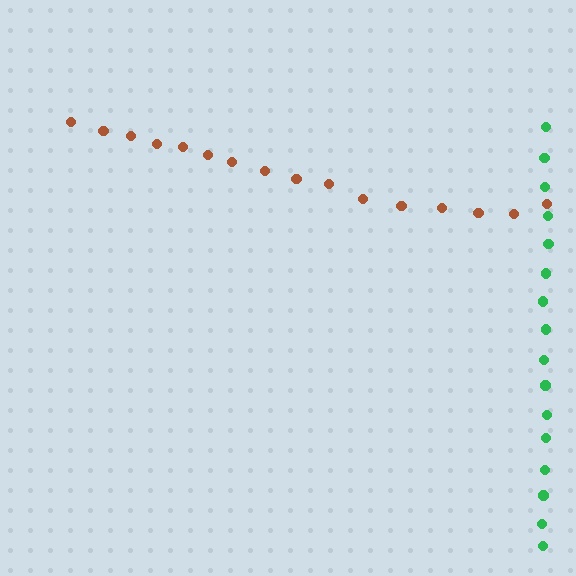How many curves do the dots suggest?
There are 2 distinct paths.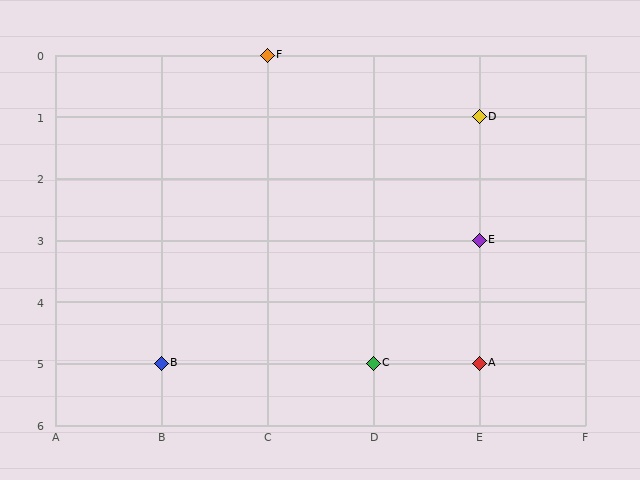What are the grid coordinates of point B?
Point B is at grid coordinates (B, 5).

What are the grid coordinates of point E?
Point E is at grid coordinates (E, 3).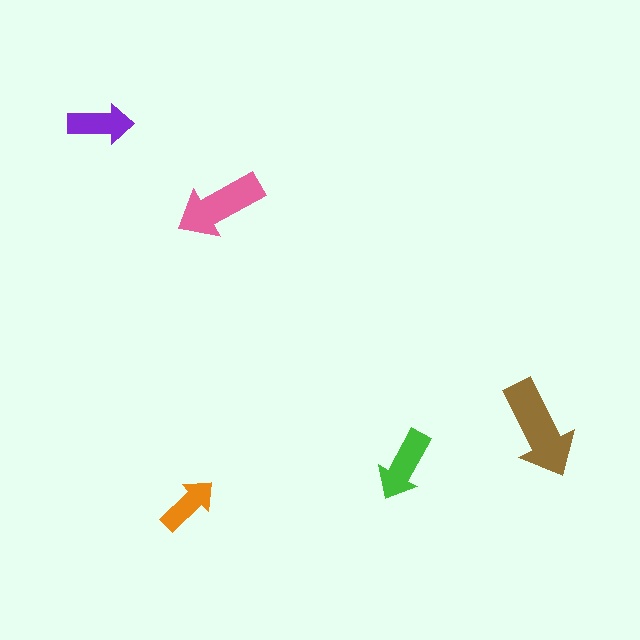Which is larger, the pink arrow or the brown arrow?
The brown one.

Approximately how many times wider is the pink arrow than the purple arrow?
About 1.5 times wider.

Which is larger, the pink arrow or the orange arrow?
The pink one.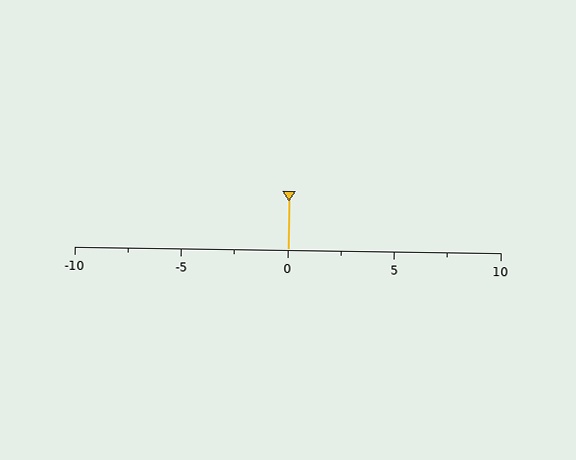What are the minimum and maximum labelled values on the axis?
The axis runs from -10 to 10.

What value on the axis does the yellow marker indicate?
The marker indicates approximately 0.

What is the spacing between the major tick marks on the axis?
The major ticks are spaced 5 apart.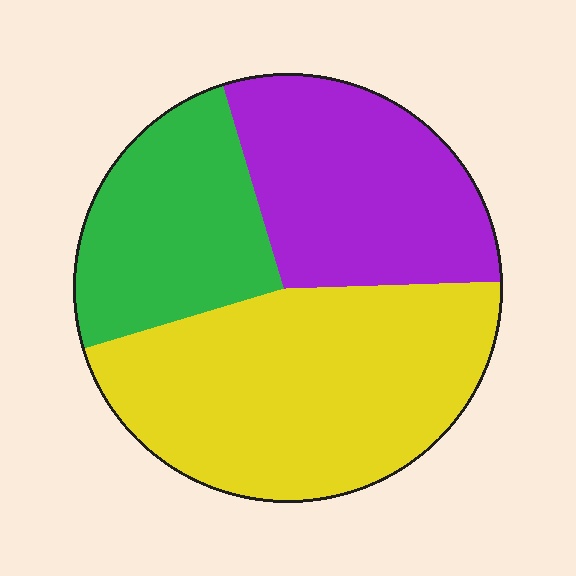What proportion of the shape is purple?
Purple covers 30% of the shape.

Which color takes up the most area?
Yellow, at roughly 45%.